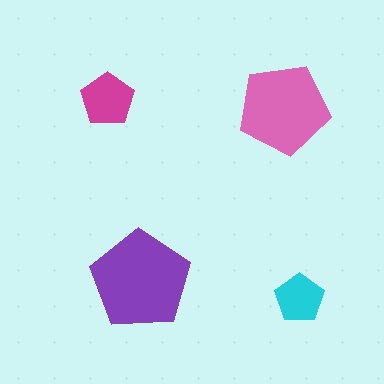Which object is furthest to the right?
The cyan pentagon is rightmost.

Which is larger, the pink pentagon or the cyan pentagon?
The pink one.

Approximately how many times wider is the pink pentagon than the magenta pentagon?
About 1.5 times wider.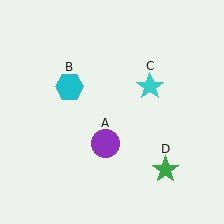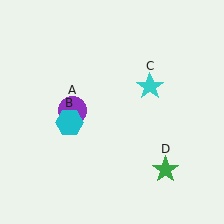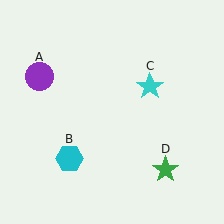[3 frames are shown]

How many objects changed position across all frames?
2 objects changed position: purple circle (object A), cyan hexagon (object B).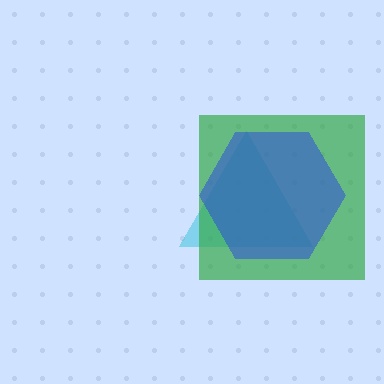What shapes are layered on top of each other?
The layered shapes are: a cyan triangle, a green square, a blue hexagon.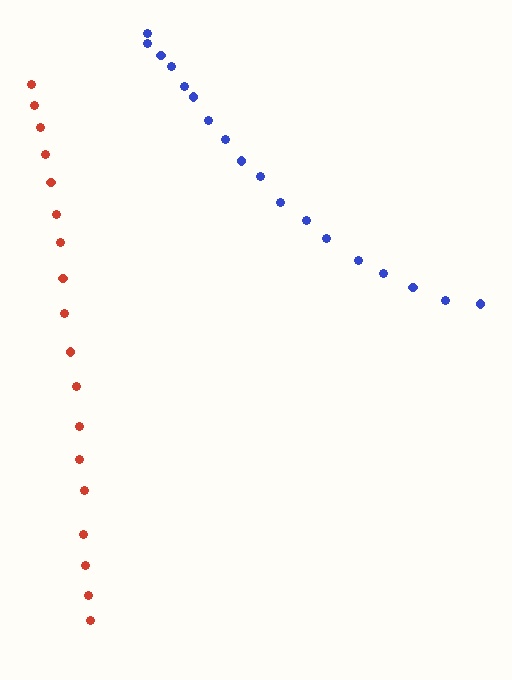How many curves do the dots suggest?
There are 2 distinct paths.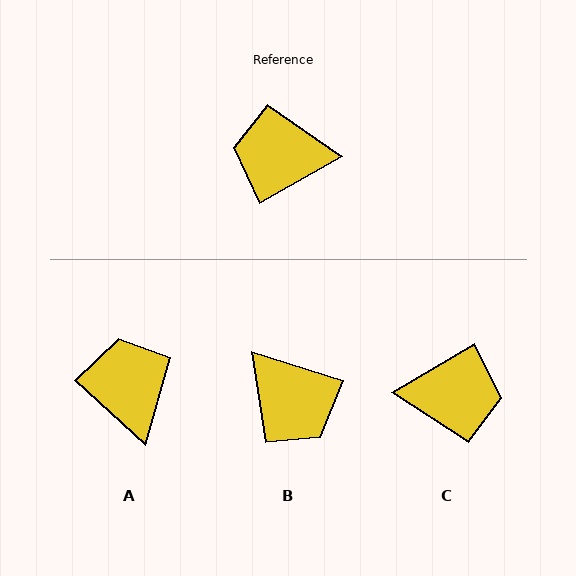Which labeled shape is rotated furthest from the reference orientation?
C, about 179 degrees away.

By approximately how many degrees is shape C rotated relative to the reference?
Approximately 179 degrees clockwise.